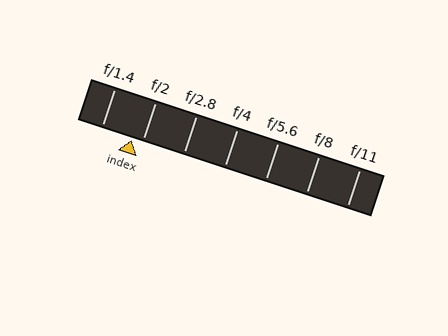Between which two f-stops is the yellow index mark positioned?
The index mark is between f/1.4 and f/2.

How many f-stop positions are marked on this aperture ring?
There are 7 f-stop positions marked.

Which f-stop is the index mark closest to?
The index mark is closest to f/2.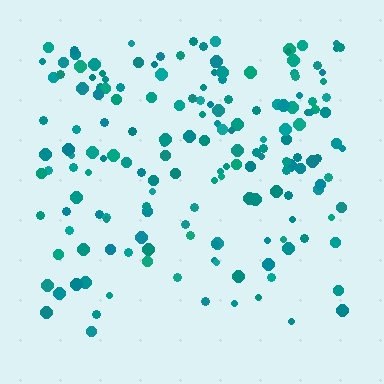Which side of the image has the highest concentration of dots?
The top.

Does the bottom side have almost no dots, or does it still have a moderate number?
Still a moderate number, just noticeably fewer than the top.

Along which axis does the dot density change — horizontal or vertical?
Vertical.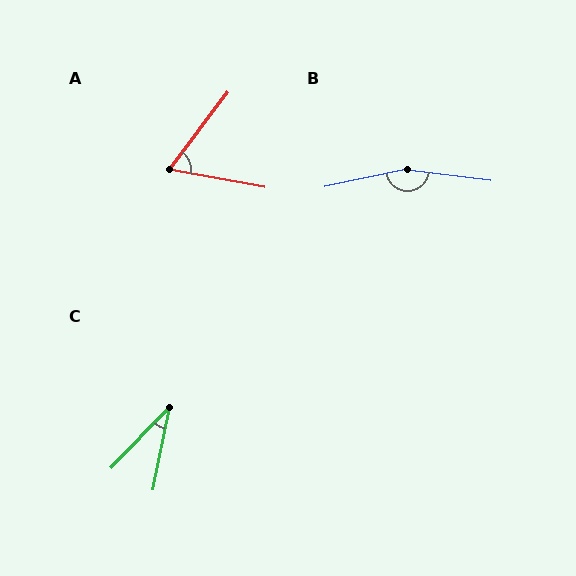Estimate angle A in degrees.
Approximately 63 degrees.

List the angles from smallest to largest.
C (32°), A (63°), B (161°).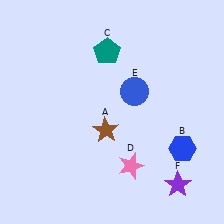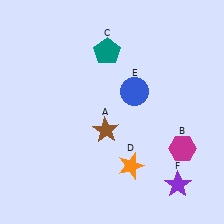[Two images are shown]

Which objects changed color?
B changed from blue to magenta. D changed from pink to orange.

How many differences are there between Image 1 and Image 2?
There are 2 differences between the two images.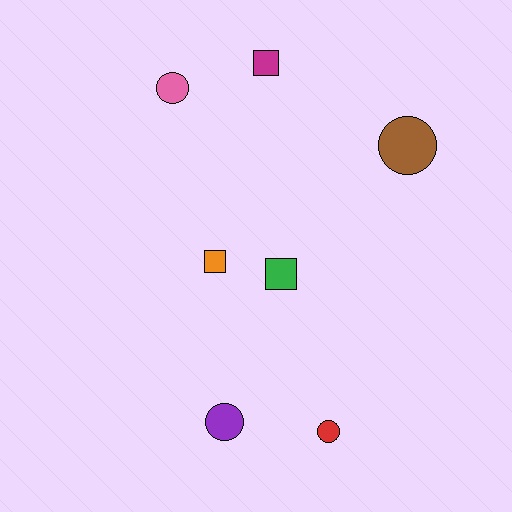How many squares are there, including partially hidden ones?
There are 3 squares.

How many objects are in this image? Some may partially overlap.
There are 7 objects.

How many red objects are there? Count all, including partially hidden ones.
There is 1 red object.